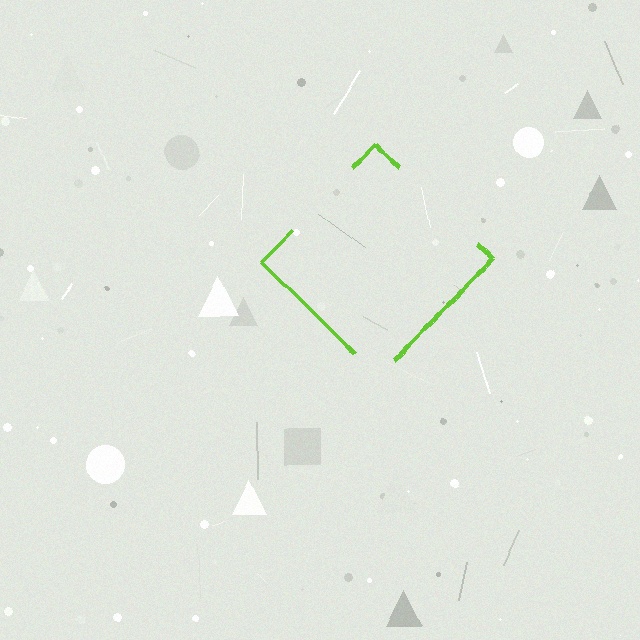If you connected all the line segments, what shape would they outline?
They would outline a diamond.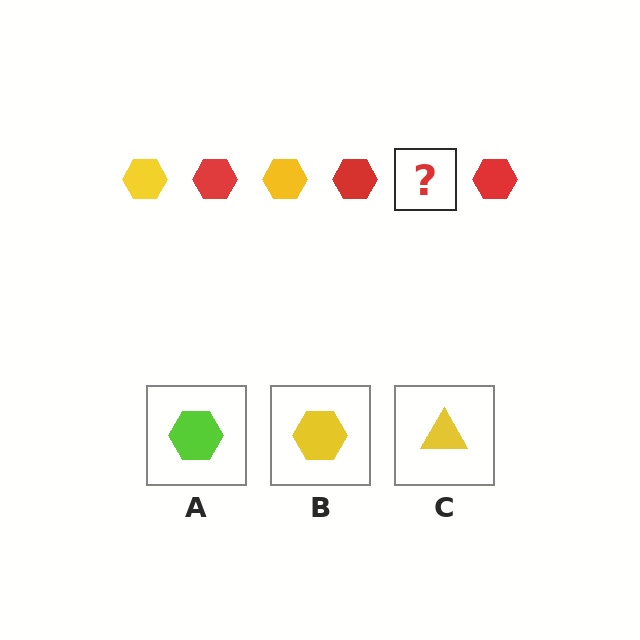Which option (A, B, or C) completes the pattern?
B.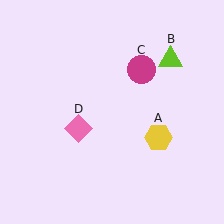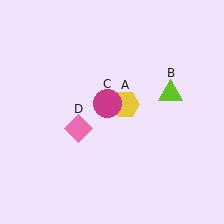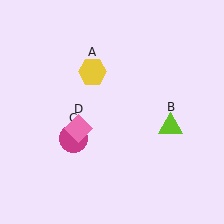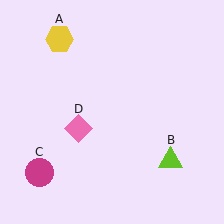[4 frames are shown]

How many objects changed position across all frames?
3 objects changed position: yellow hexagon (object A), lime triangle (object B), magenta circle (object C).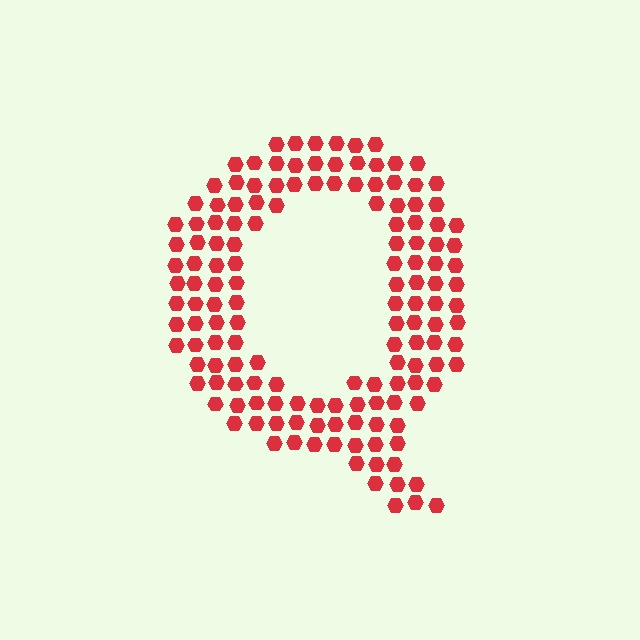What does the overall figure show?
The overall figure shows the letter Q.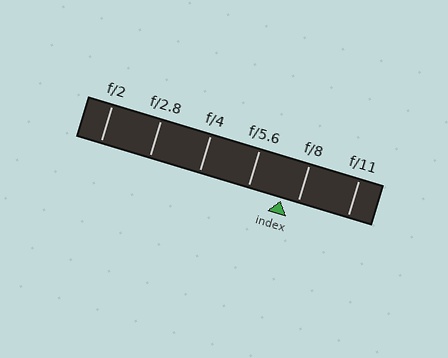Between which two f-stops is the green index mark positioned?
The index mark is between f/5.6 and f/8.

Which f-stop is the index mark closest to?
The index mark is closest to f/8.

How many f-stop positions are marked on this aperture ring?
There are 6 f-stop positions marked.